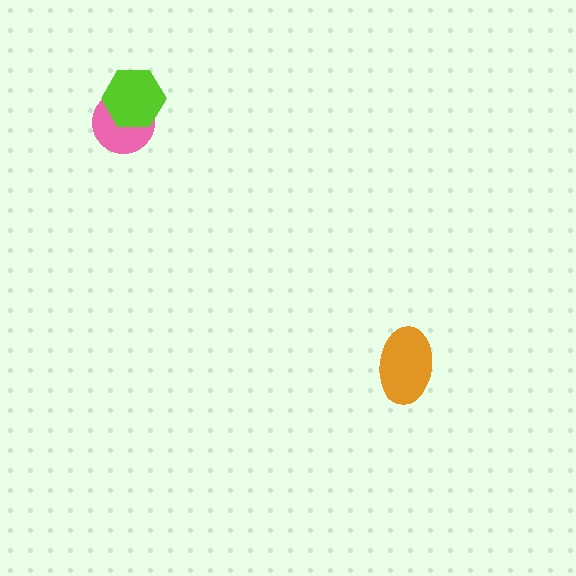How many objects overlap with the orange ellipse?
0 objects overlap with the orange ellipse.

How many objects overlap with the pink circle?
1 object overlaps with the pink circle.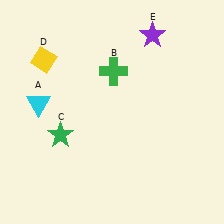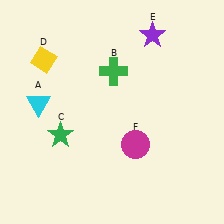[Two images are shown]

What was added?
A magenta circle (F) was added in Image 2.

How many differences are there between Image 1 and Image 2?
There is 1 difference between the two images.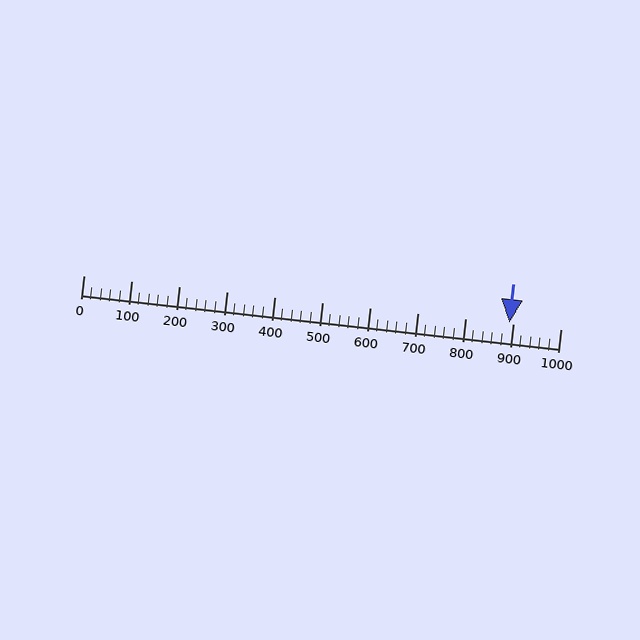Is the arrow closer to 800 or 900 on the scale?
The arrow is closer to 900.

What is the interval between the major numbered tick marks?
The major tick marks are spaced 100 units apart.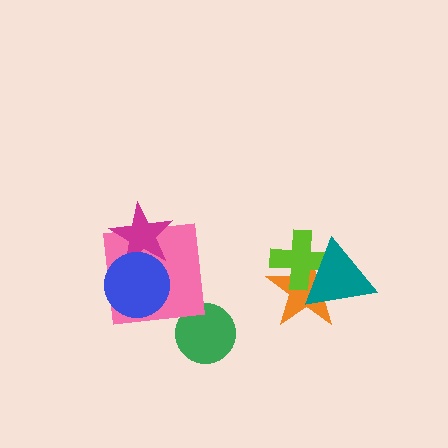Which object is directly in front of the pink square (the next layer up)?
The magenta star is directly in front of the pink square.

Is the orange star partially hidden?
Yes, it is partially covered by another shape.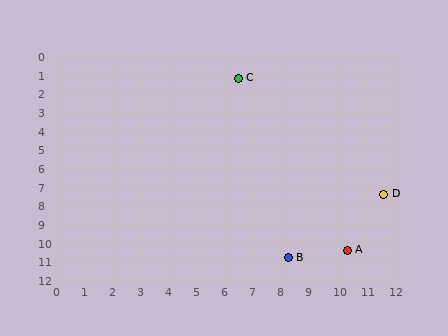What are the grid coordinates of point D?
Point D is at approximately (11.7, 7.4).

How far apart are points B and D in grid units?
Points B and D are about 4.8 grid units apart.